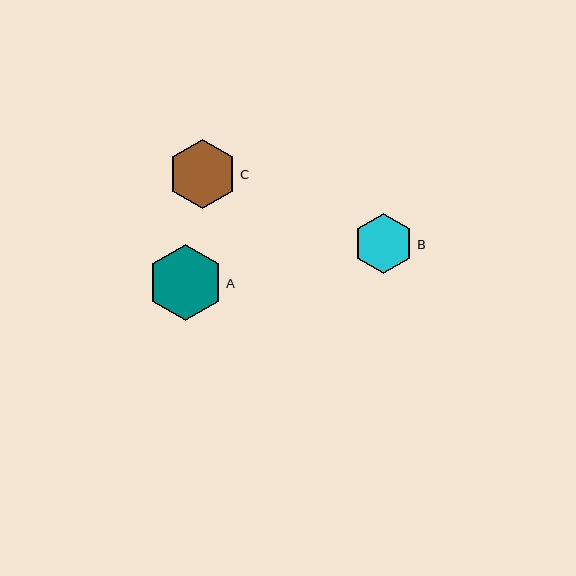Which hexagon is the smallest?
Hexagon B is the smallest with a size of approximately 61 pixels.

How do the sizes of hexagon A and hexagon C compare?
Hexagon A and hexagon C are approximately the same size.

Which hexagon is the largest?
Hexagon A is the largest with a size of approximately 76 pixels.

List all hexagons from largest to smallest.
From largest to smallest: A, C, B.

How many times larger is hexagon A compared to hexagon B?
Hexagon A is approximately 1.2 times the size of hexagon B.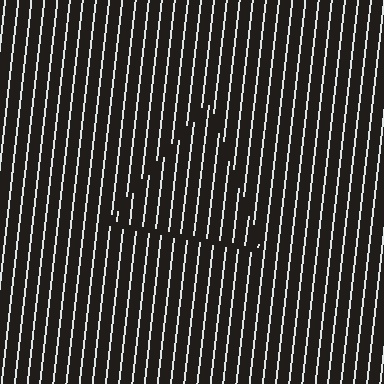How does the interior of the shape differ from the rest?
The interior of the shape contains the same grating, shifted by half a period — the contour is defined by the phase discontinuity where line-ends from the inner and outer gratings abut.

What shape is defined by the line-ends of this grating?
An illusory triangle. The interior of the shape contains the same grating, shifted by half a period — the contour is defined by the phase discontinuity where line-ends from the inner and outer gratings abut.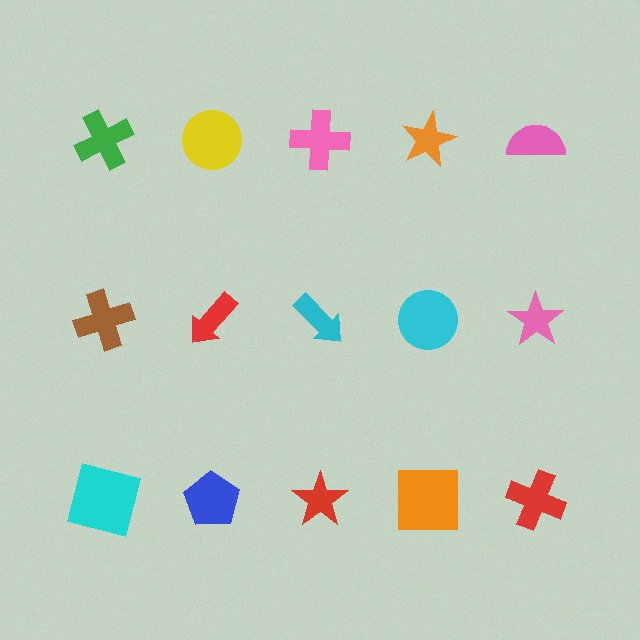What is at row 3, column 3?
A red star.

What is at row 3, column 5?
A red cross.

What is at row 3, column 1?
A cyan square.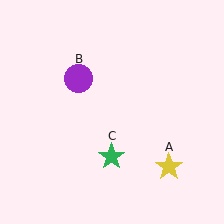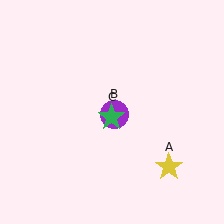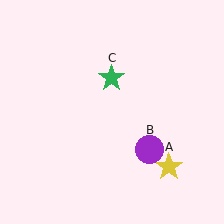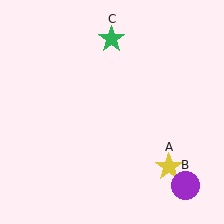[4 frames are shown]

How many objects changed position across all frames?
2 objects changed position: purple circle (object B), green star (object C).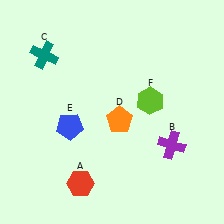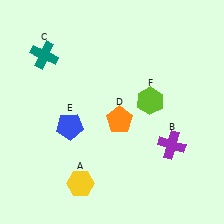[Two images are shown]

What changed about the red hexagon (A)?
In Image 1, A is red. In Image 2, it changed to yellow.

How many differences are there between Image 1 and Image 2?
There is 1 difference between the two images.